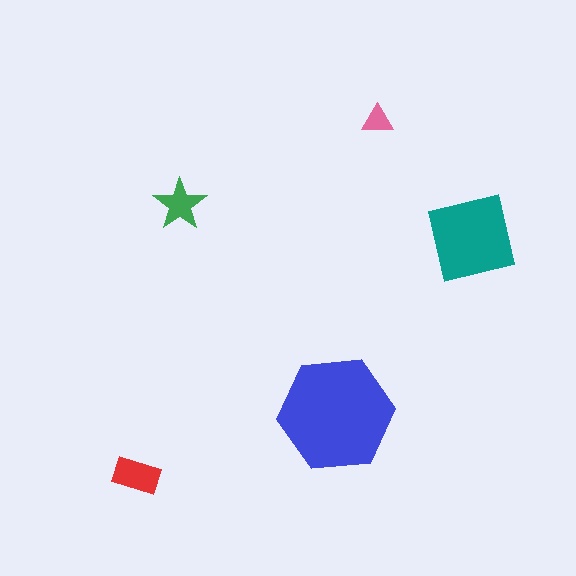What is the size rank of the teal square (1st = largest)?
2nd.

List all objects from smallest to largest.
The pink triangle, the green star, the red rectangle, the teal square, the blue hexagon.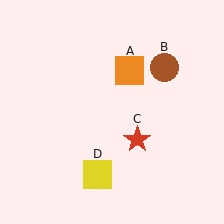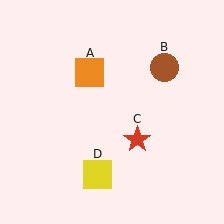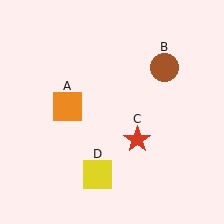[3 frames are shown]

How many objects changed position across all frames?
1 object changed position: orange square (object A).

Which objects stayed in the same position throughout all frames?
Brown circle (object B) and red star (object C) and yellow square (object D) remained stationary.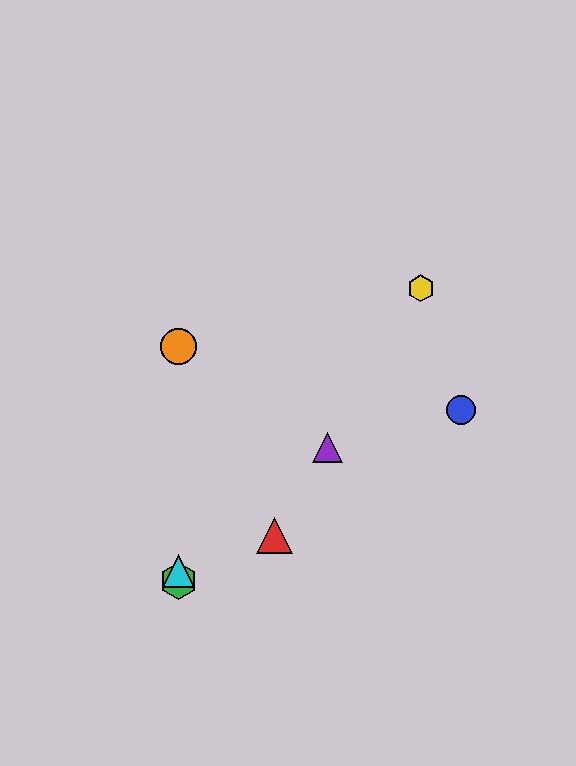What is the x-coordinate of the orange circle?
The orange circle is at x≈178.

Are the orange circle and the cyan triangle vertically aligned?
Yes, both are at x≈178.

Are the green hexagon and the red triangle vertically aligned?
No, the green hexagon is at x≈178 and the red triangle is at x≈274.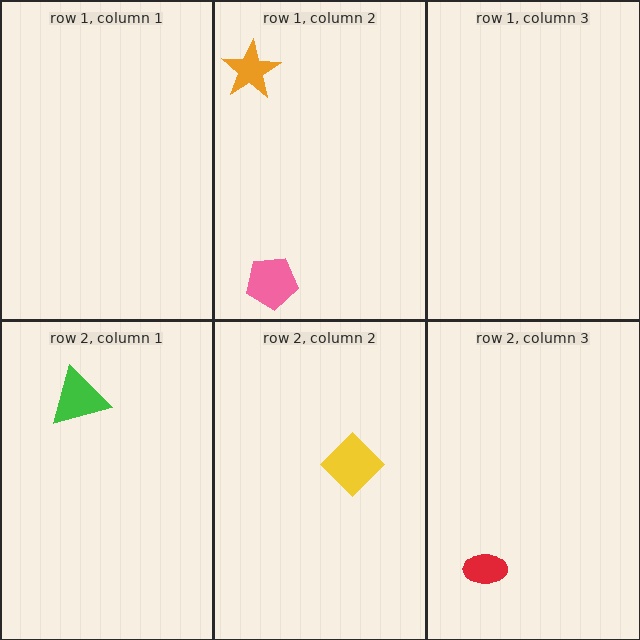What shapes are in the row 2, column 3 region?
The red ellipse.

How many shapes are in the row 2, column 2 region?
1.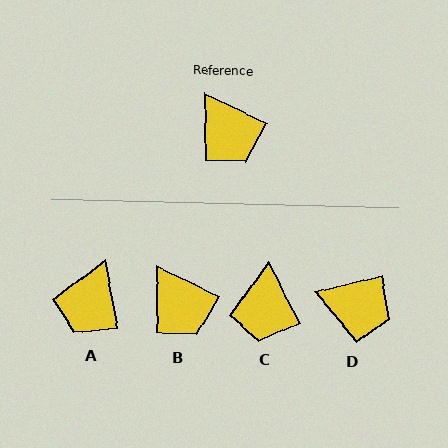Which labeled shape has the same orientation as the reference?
B.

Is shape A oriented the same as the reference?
No, it is off by about 54 degrees.